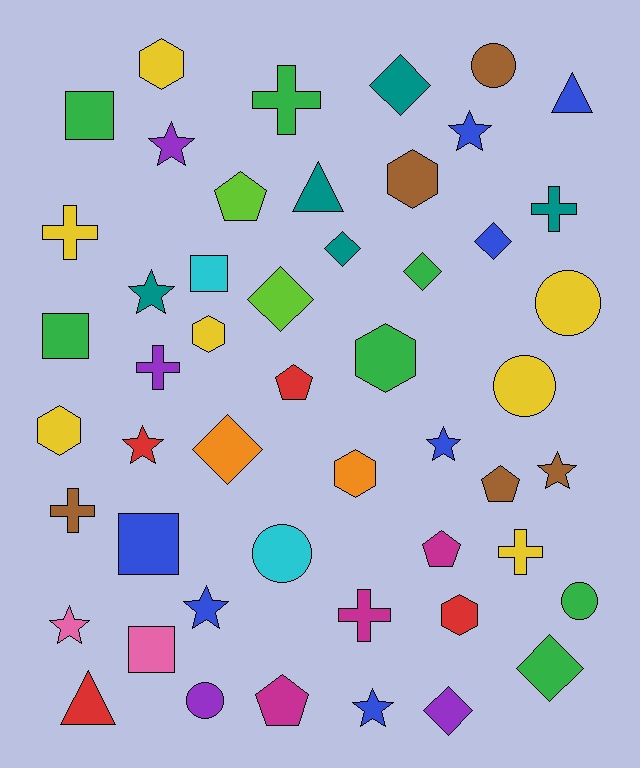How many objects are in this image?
There are 50 objects.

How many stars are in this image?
There are 9 stars.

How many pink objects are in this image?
There are 2 pink objects.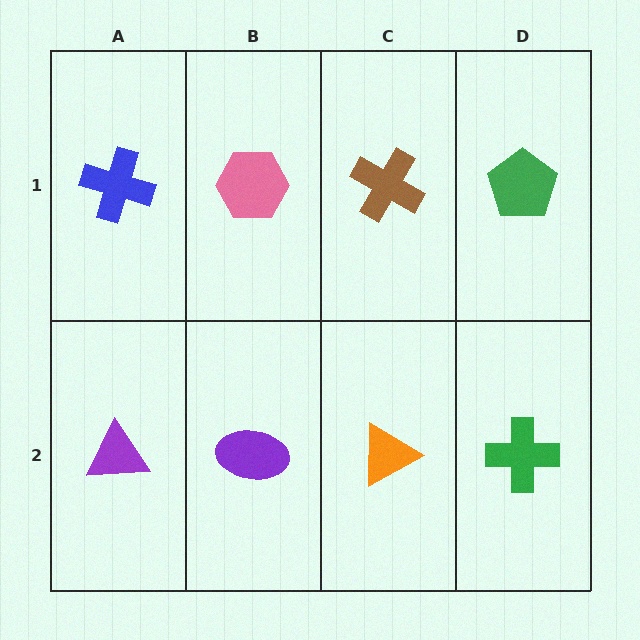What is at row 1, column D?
A green pentagon.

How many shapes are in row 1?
4 shapes.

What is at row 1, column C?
A brown cross.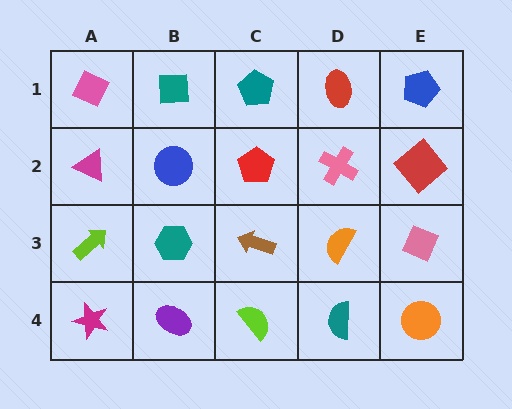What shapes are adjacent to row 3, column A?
A magenta triangle (row 2, column A), a magenta star (row 4, column A), a teal hexagon (row 3, column B).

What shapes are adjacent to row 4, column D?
An orange semicircle (row 3, column D), a lime semicircle (row 4, column C), an orange circle (row 4, column E).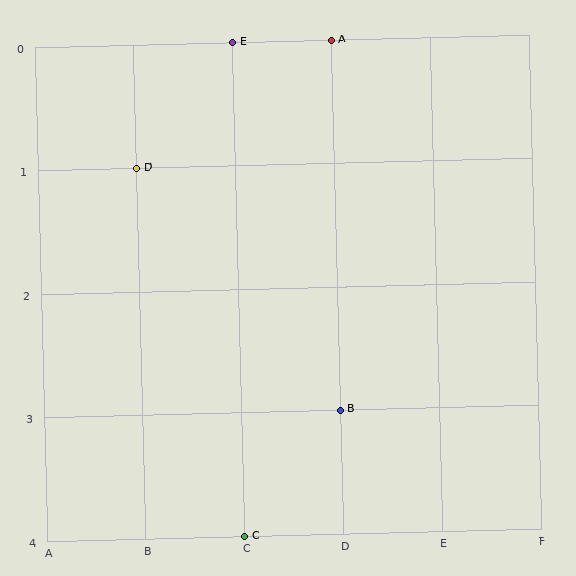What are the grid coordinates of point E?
Point E is at grid coordinates (C, 0).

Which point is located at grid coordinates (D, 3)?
Point B is at (D, 3).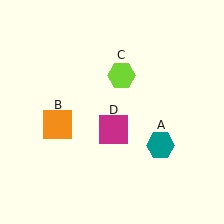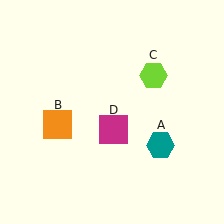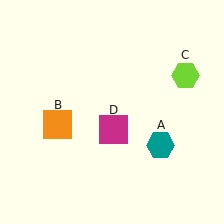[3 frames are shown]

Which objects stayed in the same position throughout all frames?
Teal hexagon (object A) and orange square (object B) and magenta square (object D) remained stationary.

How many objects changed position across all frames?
1 object changed position: lime hexagon (object C).